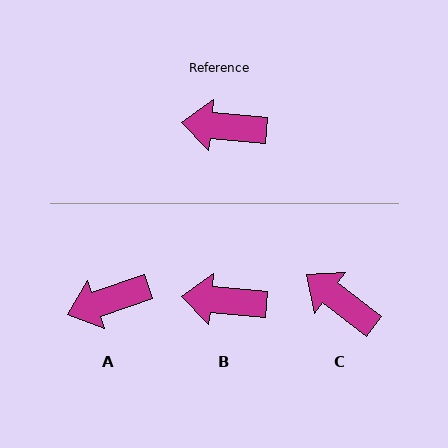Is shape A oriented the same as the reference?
No, it is off by about 24 degrees.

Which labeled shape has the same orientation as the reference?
B.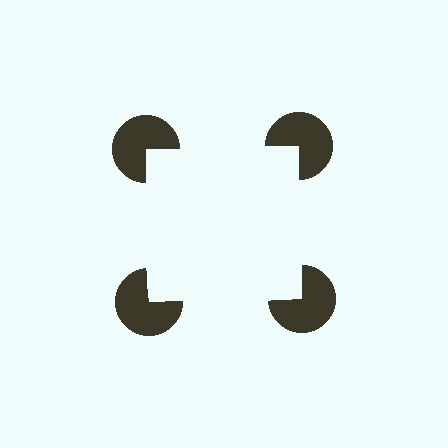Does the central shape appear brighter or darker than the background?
It typically appears slightly brighter than the background, even though no actual brightness change is drawn.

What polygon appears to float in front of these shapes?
An illusory square — its edges are inferred from the aligned wedge cuts in the pac-man discs, not physically drawn.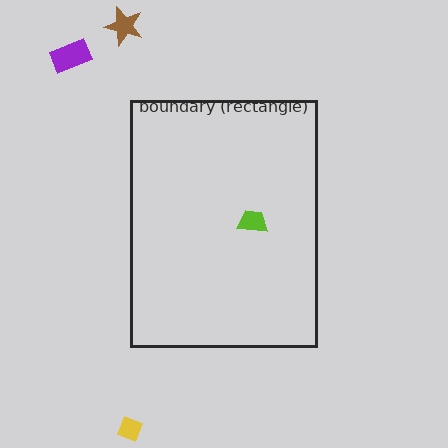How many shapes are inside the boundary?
1 inside, 3 outside.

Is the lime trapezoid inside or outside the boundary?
Inside.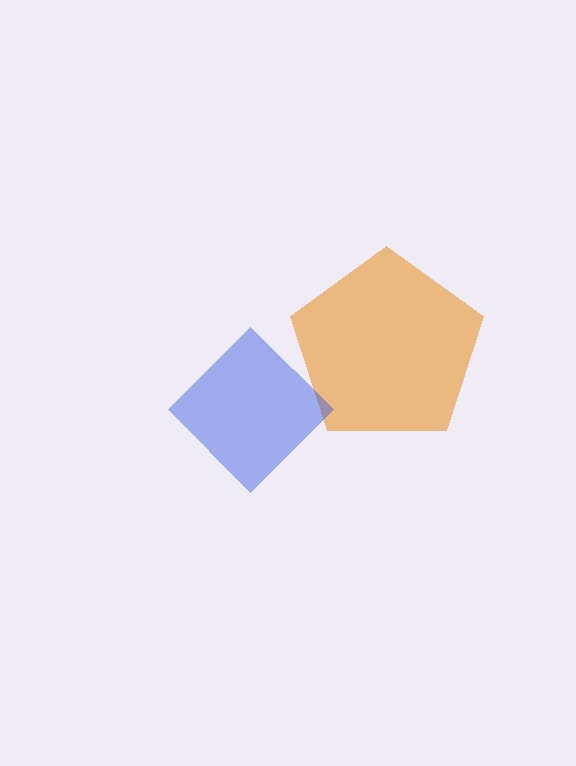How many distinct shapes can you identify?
There are 2 distinct shapes: an orange pentagon, a blue diamond.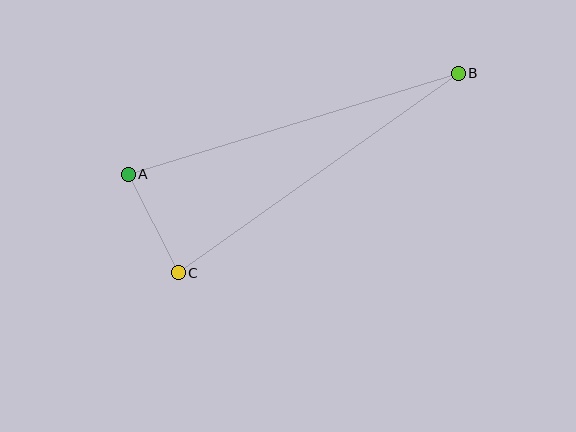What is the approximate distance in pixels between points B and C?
The distance between B and C is approximately 343 pixels.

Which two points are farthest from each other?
Points A and B are farthest from each other.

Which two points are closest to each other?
Points A and C are closest to each other.